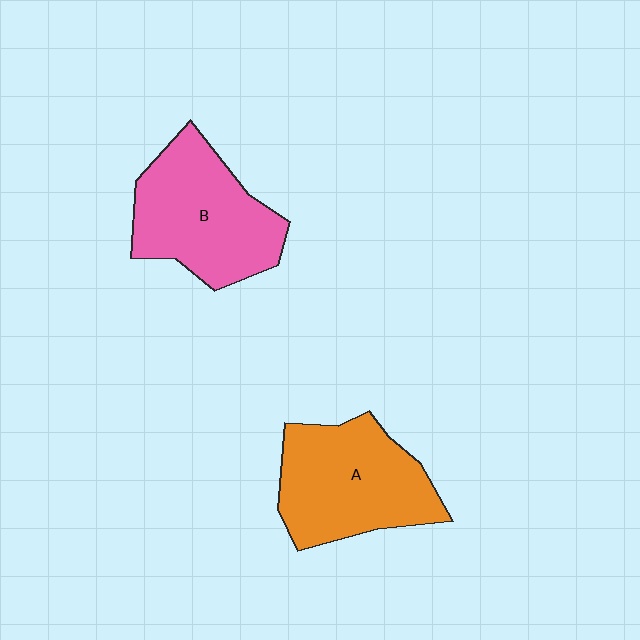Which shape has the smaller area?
Shape B (pink).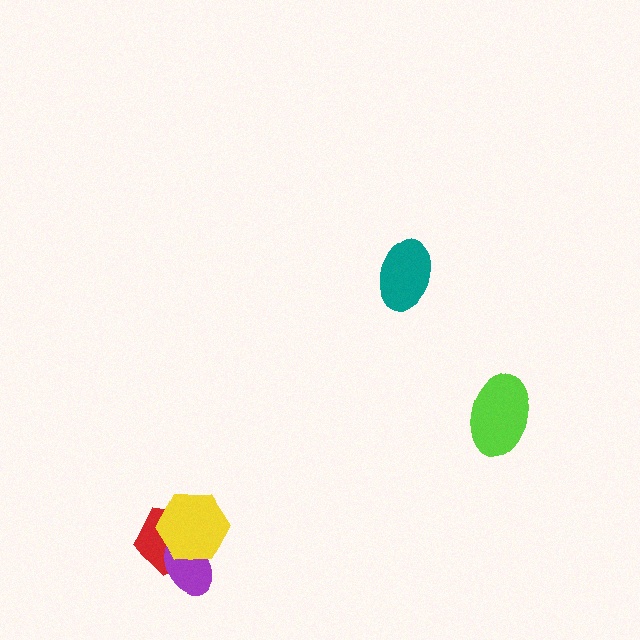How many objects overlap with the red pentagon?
2 objects overlap with the red pentagon.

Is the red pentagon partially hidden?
Yes, it is partially covered by another shape.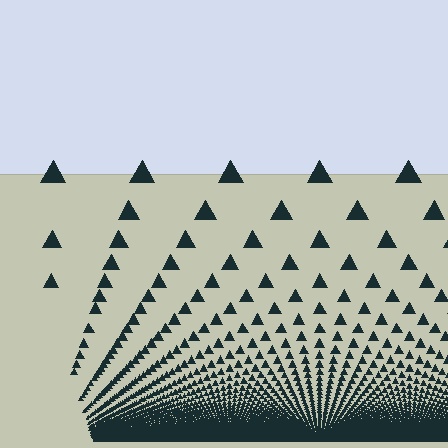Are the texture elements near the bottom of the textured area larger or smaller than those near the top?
Smaller. The gradient is inverted — elements near the bottom are smaller and denser.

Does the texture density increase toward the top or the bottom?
Density increases toward the bottom.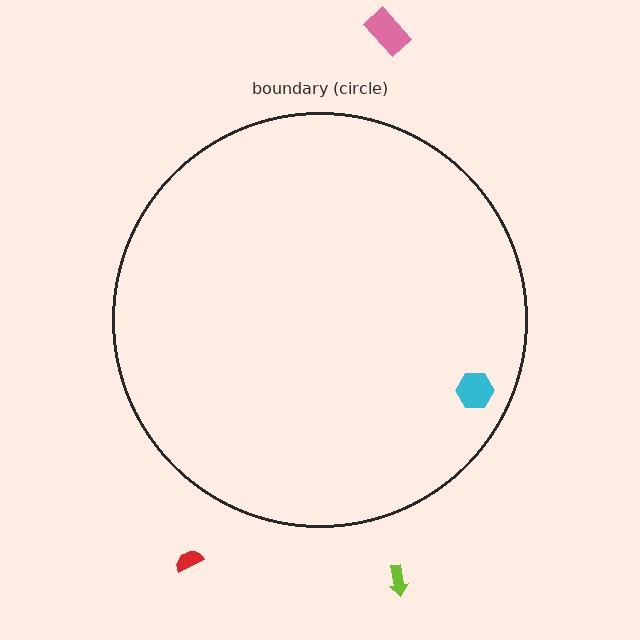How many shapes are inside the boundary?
1 inside, 3 outside.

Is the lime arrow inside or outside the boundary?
Outside.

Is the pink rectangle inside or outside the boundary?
Outside.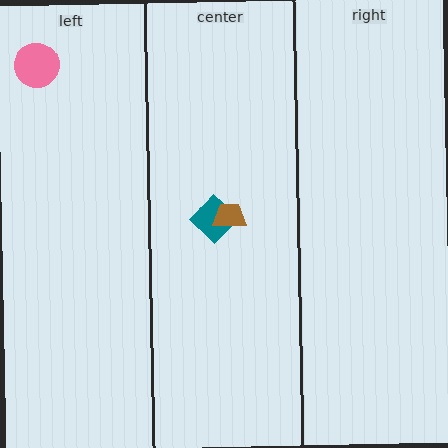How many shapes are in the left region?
1.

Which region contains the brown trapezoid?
The center region.